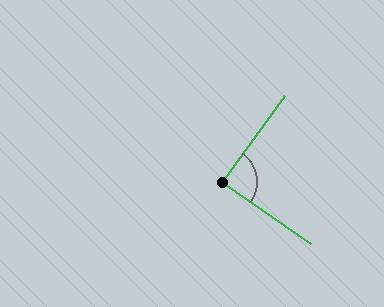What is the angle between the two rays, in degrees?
Approximately 89 degrees.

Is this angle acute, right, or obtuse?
It is approximately a right angle.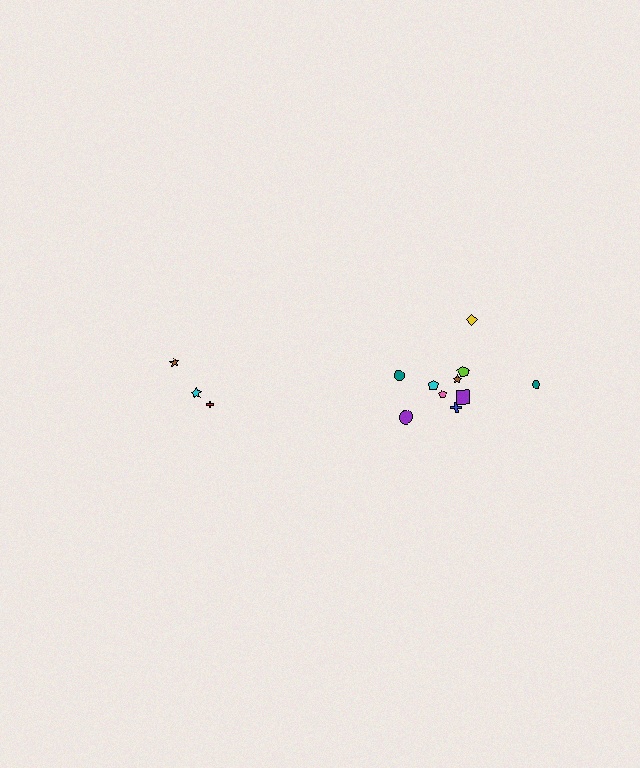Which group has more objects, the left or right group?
The right group.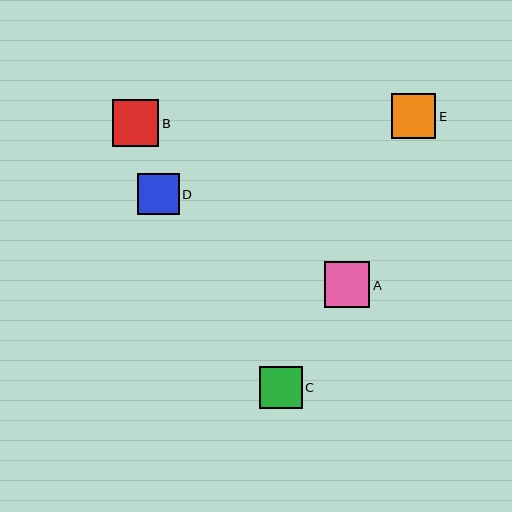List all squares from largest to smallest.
From largest to smallest: B, A, E, C, D.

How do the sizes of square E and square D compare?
Square E and square D are approximately the same size.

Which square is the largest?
Square B is the largest with a size of approximately 46 pixels.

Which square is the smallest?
Square D is the smallest with a size of approximately 41 pixels.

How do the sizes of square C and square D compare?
Square C and square D are approximately the same size.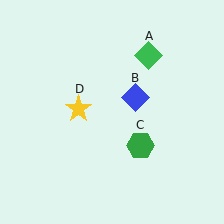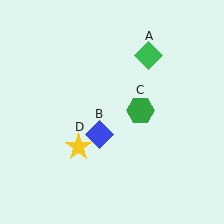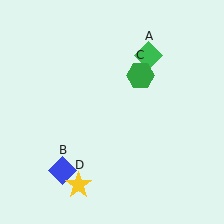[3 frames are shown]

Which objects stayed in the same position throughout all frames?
Green diamond (object A) remained stationary.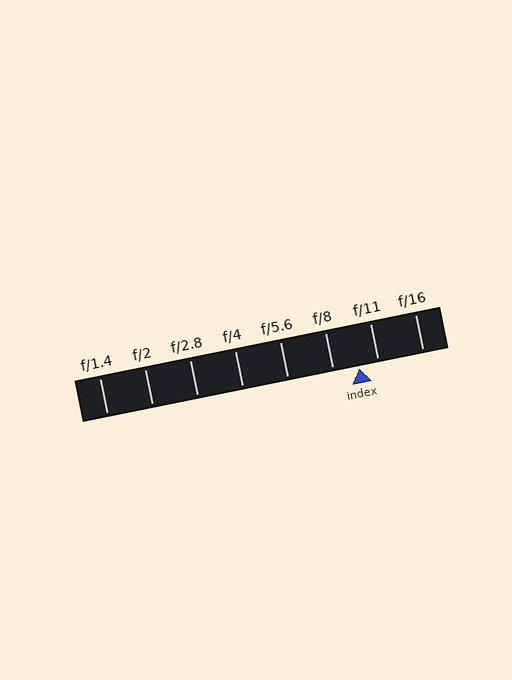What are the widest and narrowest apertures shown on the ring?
The widest aperture shown is f/1.4 and the narrowest is f/16.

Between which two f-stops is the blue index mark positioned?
The index mark is between f/8 and f/11.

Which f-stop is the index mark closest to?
The index mark is closest to f/11.